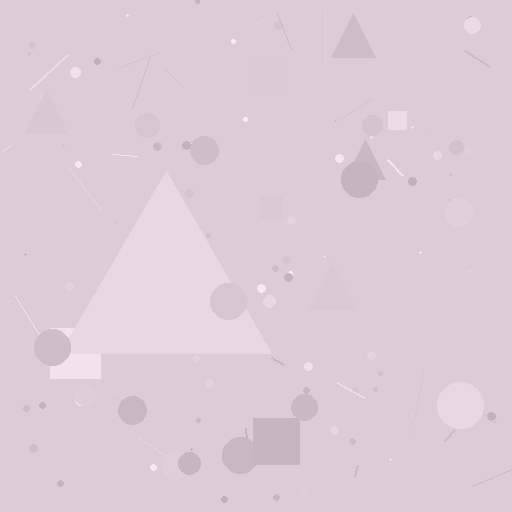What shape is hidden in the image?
A triangle is hidden in the image.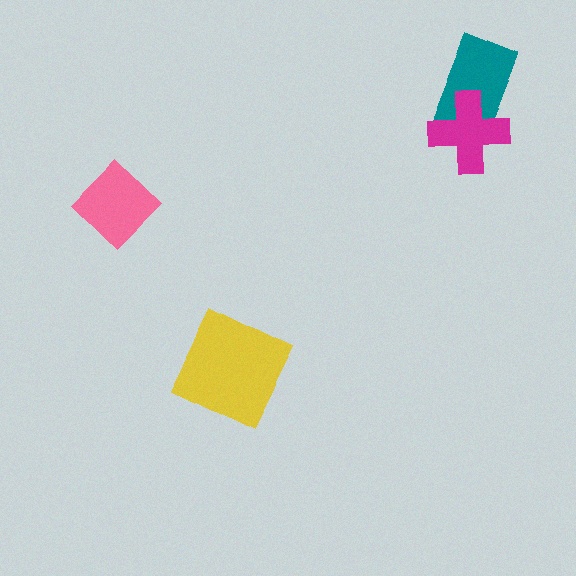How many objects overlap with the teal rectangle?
1 object overlaps with the teal rectangle.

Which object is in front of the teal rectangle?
The magenta cross is in front of the teal rectangle.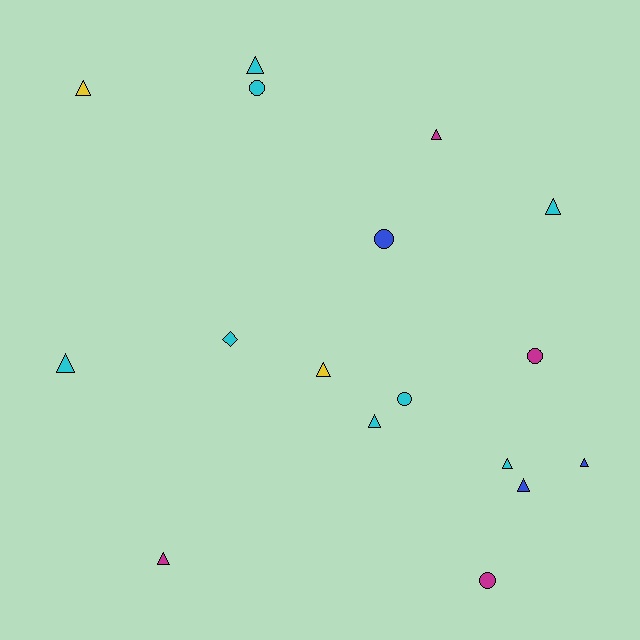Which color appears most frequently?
Cyan, with 8 objects.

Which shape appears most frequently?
Triangle, with 11 objects.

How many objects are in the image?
There are 17 objects.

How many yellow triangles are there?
There are 2 yellow triangles.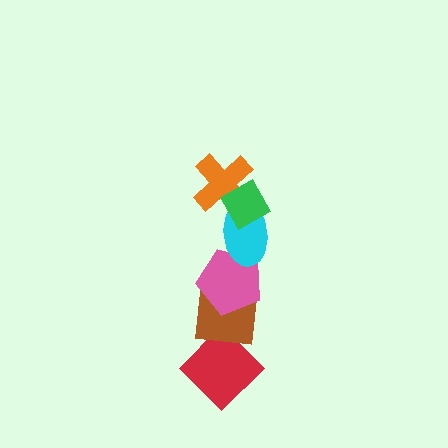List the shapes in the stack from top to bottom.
From top to bottom: the green diamond, the orange cross, the cyan ellipse, the pink pentagon, the brown square, the red diamond.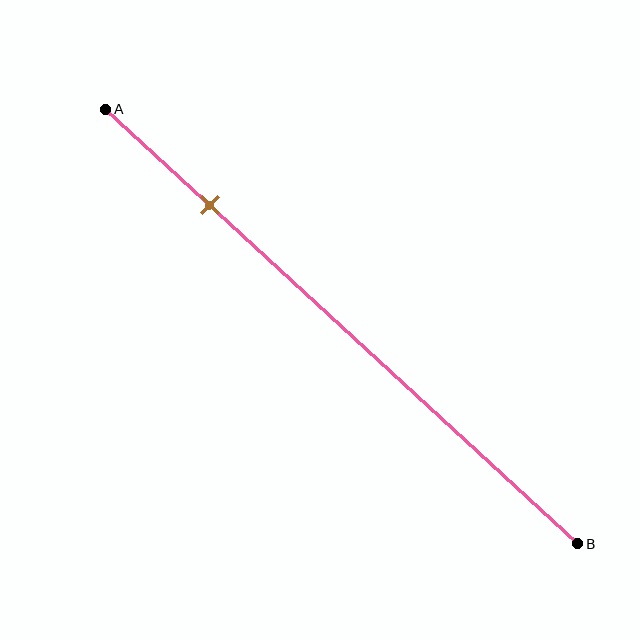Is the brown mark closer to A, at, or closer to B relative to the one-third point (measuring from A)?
The brown mark is closer to point A than the one-third point of segment AB.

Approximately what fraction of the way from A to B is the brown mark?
The brown mark is approximately 20% of the way from A to B.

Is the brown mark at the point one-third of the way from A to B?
No, the mark is at about 20% from A, not at the 33% one-third point.